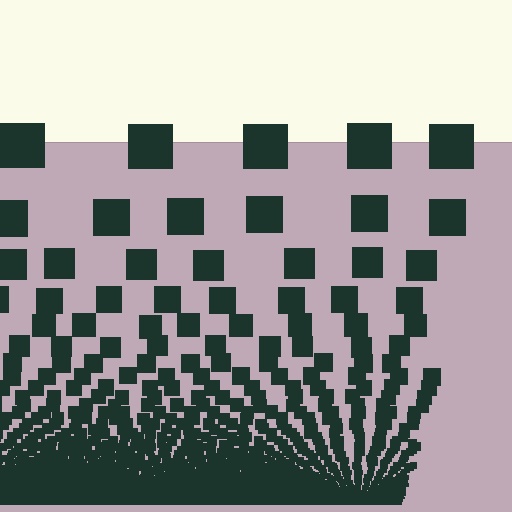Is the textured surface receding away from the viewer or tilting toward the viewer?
The surface appears to tilt toward the viewer. Texture elements get larger and sparser toward the top.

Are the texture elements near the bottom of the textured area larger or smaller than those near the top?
Smaller. The gradient is inverted — elements near the bottom are smaller and denser.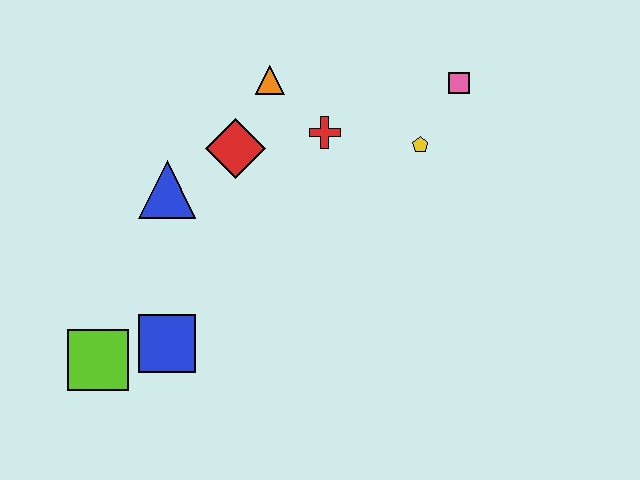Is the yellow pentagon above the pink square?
No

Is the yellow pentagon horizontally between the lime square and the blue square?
No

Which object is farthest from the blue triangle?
The pink square is farthest from the blue triangle.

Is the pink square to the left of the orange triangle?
No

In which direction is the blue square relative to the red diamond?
The blue square is below the red diamond.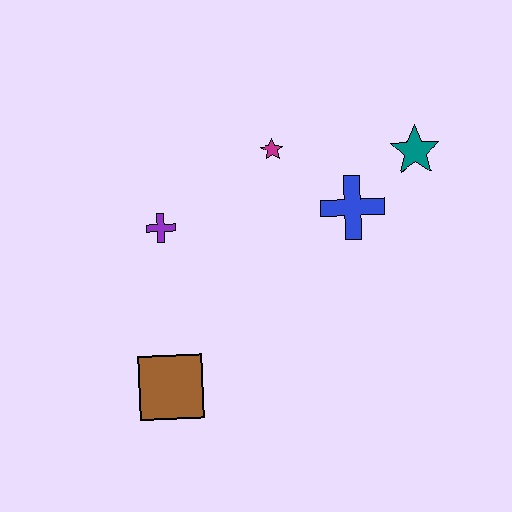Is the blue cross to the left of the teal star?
Yes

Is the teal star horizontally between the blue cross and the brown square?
No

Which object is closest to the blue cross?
The teal star is closest to the blue cross.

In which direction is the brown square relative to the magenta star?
The brown square is below the magenta star.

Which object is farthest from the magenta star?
The brown square is farthest from the magenta star.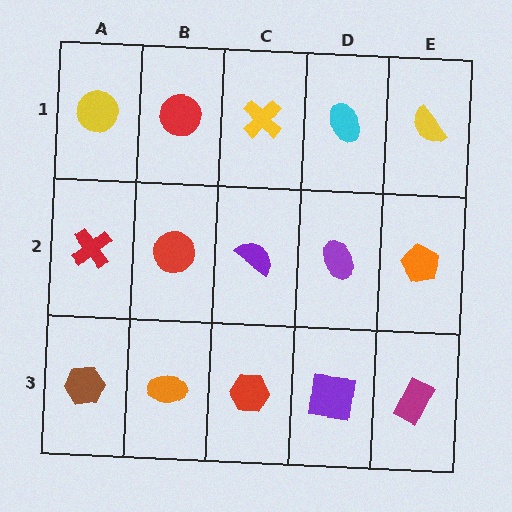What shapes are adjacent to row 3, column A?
A red cross (row 2, column A), an orange ellipse (row 3, column B).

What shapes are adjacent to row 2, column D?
A cyan ellipse (row 1, column D), a purple square (row 3, column D), a purple semicircle (row 2, column C), an orange pentagon (row 2, column E).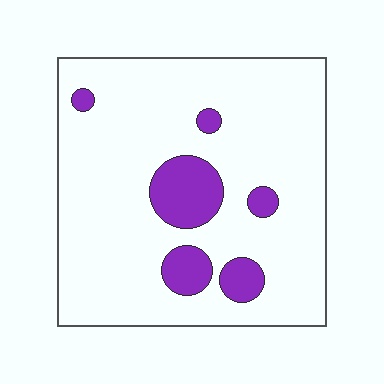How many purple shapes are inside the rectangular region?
6.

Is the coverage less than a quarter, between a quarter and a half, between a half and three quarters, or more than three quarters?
Less than a quarter.